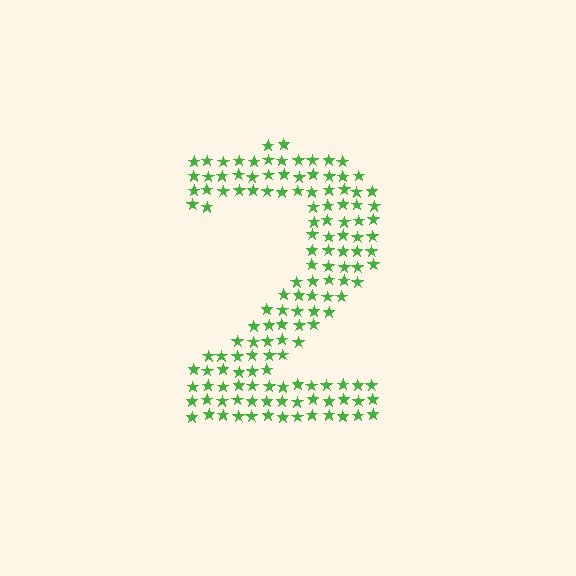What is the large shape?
The large shape is the digit 2.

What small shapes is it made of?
It is made of small stars.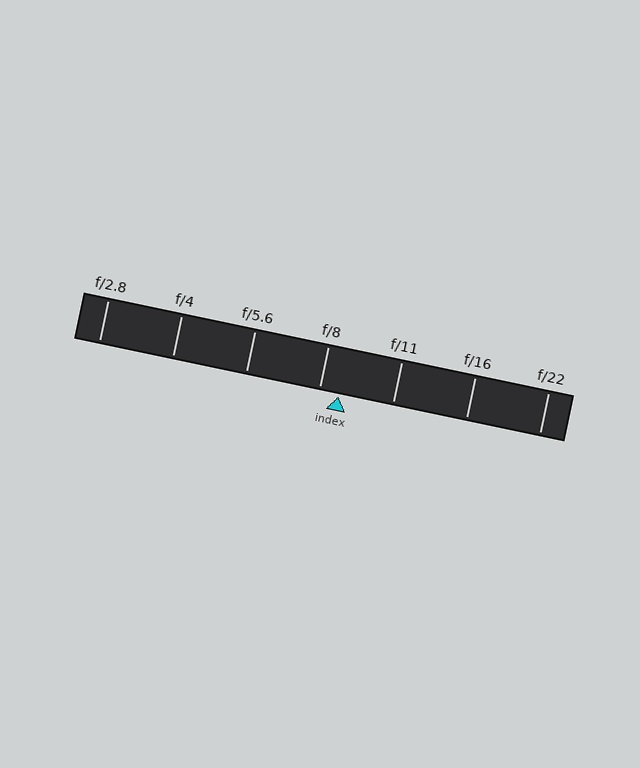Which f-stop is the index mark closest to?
The index mark is closest to f/8.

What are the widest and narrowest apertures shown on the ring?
The widest aperture shown is f/2.8 and the narrowest is f/22.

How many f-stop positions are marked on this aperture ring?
There are 7 f-stop positions marked.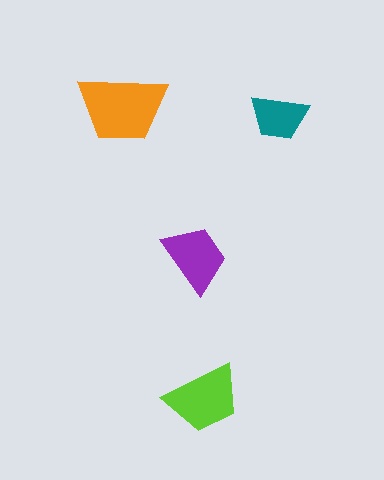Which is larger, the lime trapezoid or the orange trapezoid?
The orange one.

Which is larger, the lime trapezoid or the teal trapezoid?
The lime one.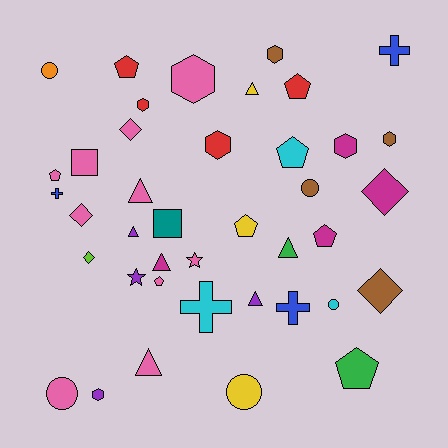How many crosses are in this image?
There are 4 crosses.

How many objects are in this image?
There are 40 objects.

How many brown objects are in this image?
There are 4 brown objects.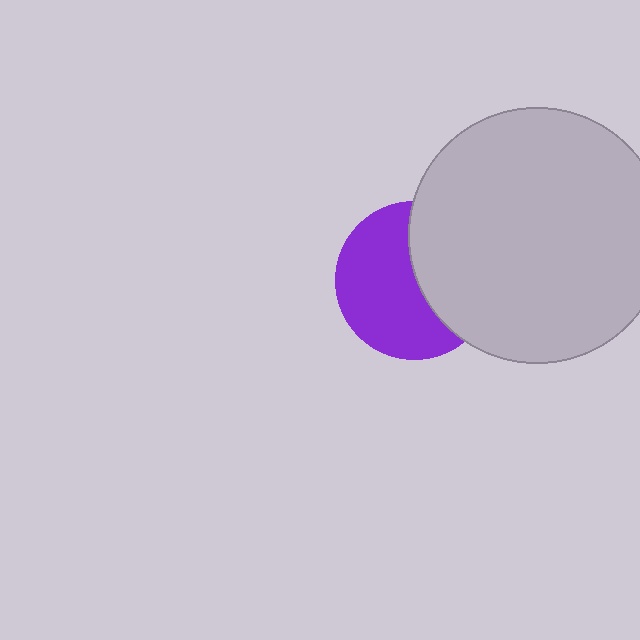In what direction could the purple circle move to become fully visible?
The purple circle could move left. That would shift it out from behind the light gray circle entirely.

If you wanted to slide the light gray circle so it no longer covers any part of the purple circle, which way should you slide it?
Slide it right — that is the most direct way to separate the two shapes.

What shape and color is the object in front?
The object in front is a light gray circle.